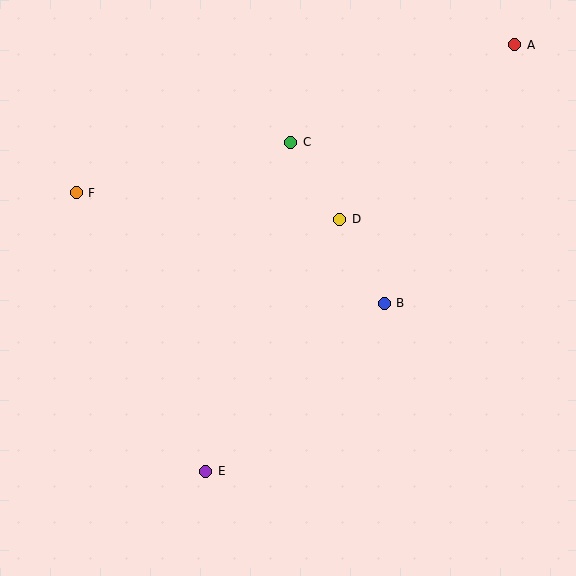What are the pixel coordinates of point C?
Point C is at (291, 142).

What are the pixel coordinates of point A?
Point A is at (515, 45).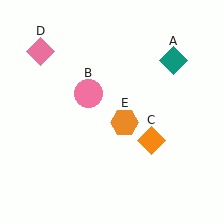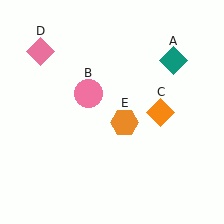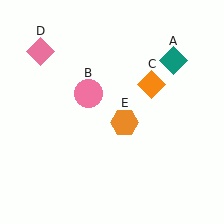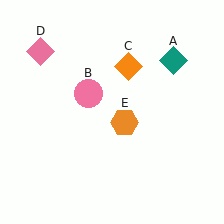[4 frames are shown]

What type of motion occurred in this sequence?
The orange diamond (object C) rotated counterclockwise around the center of the scene.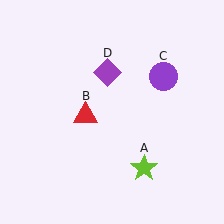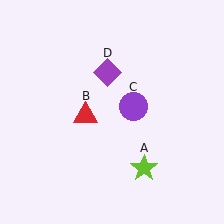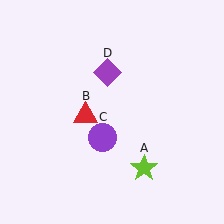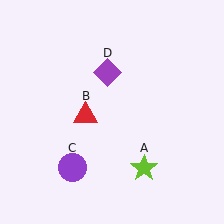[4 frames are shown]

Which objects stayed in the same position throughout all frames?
Lime star (object A) and red triangle (object B) and purple diamond (object D) remained stationary.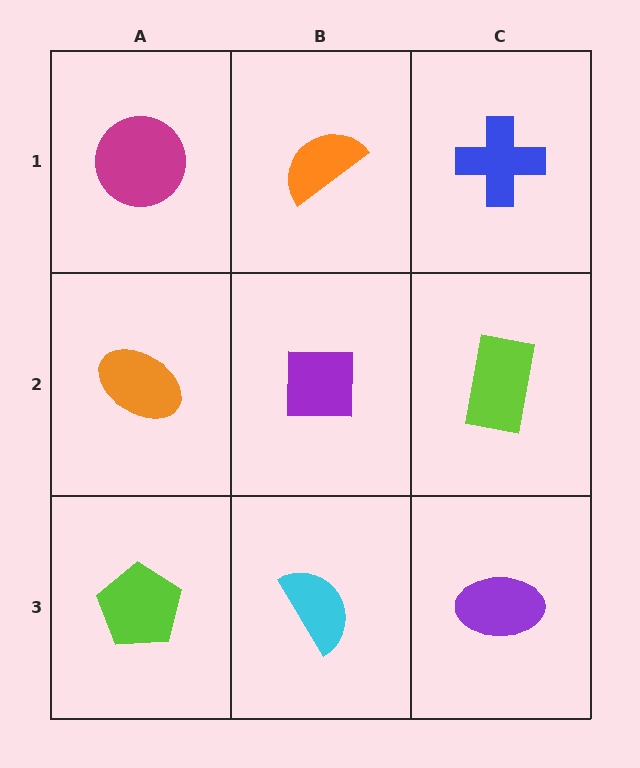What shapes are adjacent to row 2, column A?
A magenta circle (row 1, column A), a lime pentagon (row 3, column A), a purple square (row 2, column B).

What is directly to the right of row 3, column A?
A cyan semicircle.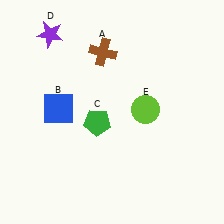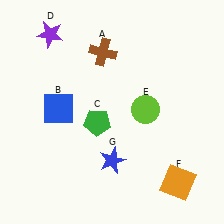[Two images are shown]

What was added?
An orange square (F), a blue star (G) were added in Image 2.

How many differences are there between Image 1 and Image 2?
There are 2 differences between the two images.